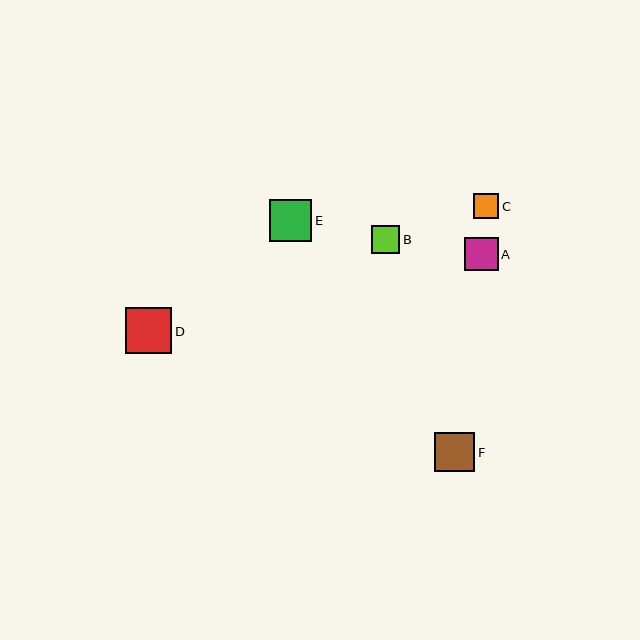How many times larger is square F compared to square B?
Square F is approximately 1.4 times the size of square B.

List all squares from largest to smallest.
From largest to smallest: D, E, F, A, B, C.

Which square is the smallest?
Square C is the smallest with a size of approximately 25 pixels.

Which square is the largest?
Square D is the largest with a size of approximately 46 pixels.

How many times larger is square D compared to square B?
Square D is approximately 1.6 times the size of square B.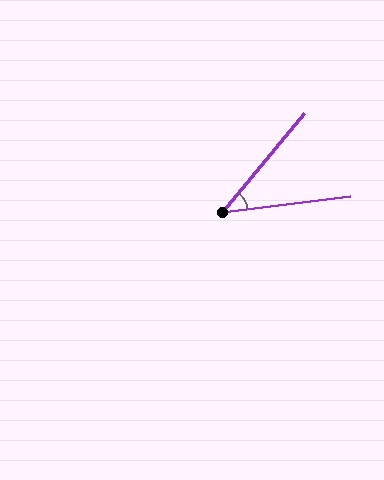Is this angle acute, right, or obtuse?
It is acute.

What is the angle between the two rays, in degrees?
Approximately 43 degrees.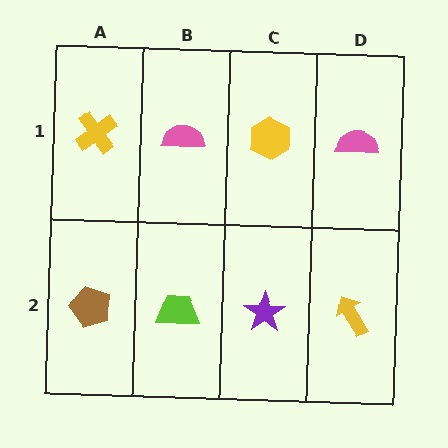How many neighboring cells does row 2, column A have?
2.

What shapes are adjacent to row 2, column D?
A pink semicircle (row 1, column D), a purple star (row 2, column C).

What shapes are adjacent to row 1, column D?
A yellow arrow (row 2, column D), a yellow hexagon (row 1, column C).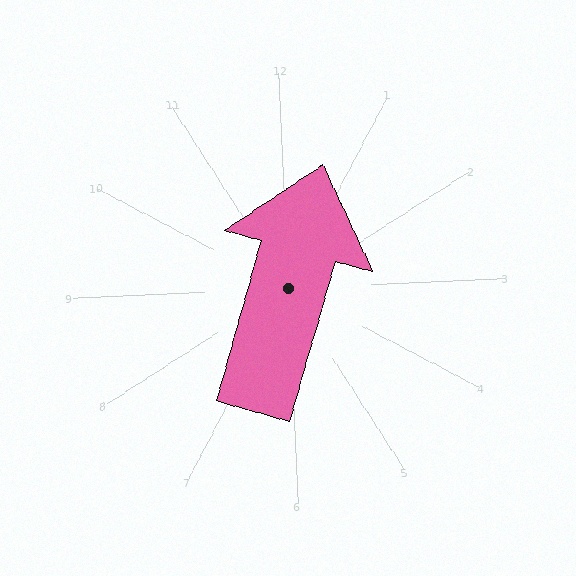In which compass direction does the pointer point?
North.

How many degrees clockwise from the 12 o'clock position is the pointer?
Approximately 18 degrees.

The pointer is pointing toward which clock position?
Roughly 1 o'clock.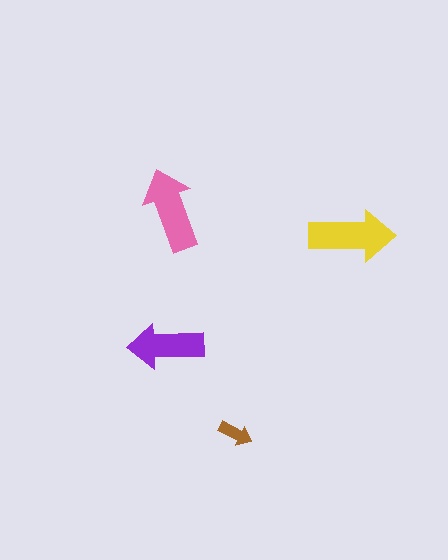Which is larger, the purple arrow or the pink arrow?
The pink one.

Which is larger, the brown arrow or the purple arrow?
The purple one.